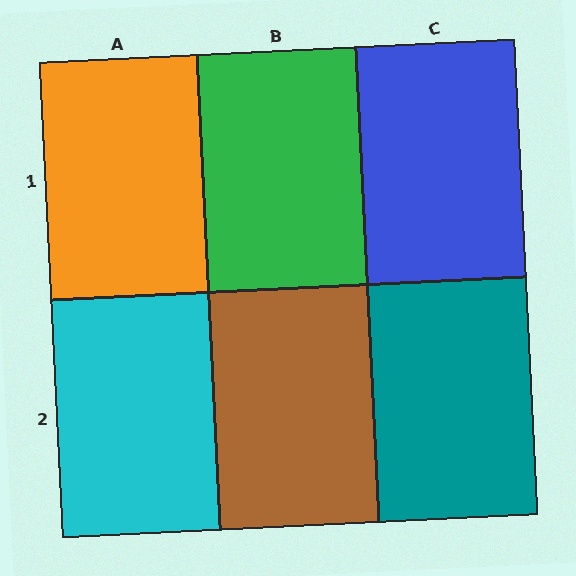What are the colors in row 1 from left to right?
Orange, green, blue.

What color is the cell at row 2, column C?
Teal.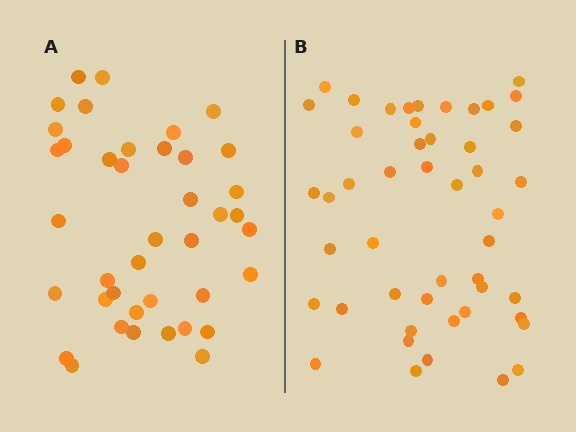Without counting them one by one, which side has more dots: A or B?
Region B (the right region) has more dots.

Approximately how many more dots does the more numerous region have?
Region B has roughly 8 or so more dots than region A.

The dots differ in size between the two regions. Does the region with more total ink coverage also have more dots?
No. Region A has more total ink coverage because its dots are larger, but region B actually contains more individual dots. Total area can be misleading — the number of items is what matters here.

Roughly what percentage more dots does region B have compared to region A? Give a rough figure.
About 20% more.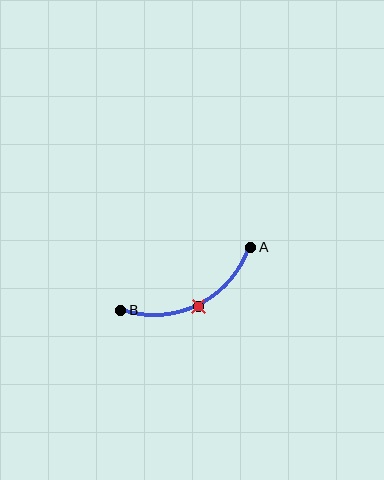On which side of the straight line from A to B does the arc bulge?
The arc bulges below the straight line connecting A and B.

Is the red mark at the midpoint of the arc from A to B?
Yes. The red mark lies on the arc at equal arc-length from both A and B — it is the arc midpoint.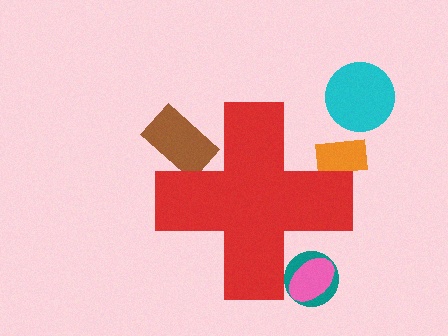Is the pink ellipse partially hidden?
Yes, the pink ellipse is partially hidden behind the red cross.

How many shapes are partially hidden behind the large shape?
4 shapes are partially hidden.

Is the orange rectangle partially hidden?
Yes, the orange rectangle is partially hidden behind the red cross.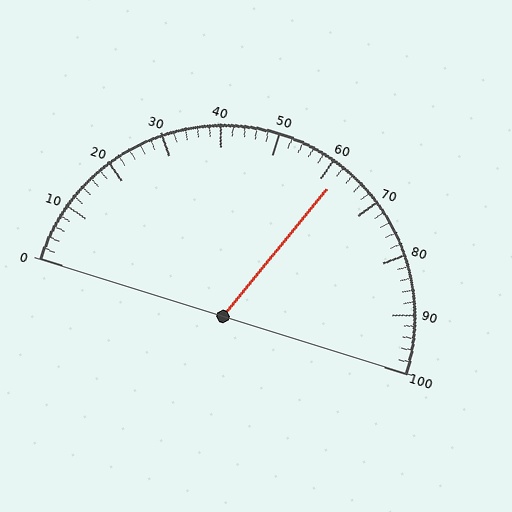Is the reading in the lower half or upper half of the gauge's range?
The reading is in the upper half of the range (0 to 100).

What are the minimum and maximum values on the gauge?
The gauge ranges from 0 to 100.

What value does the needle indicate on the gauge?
The needle indicates approximately 62.